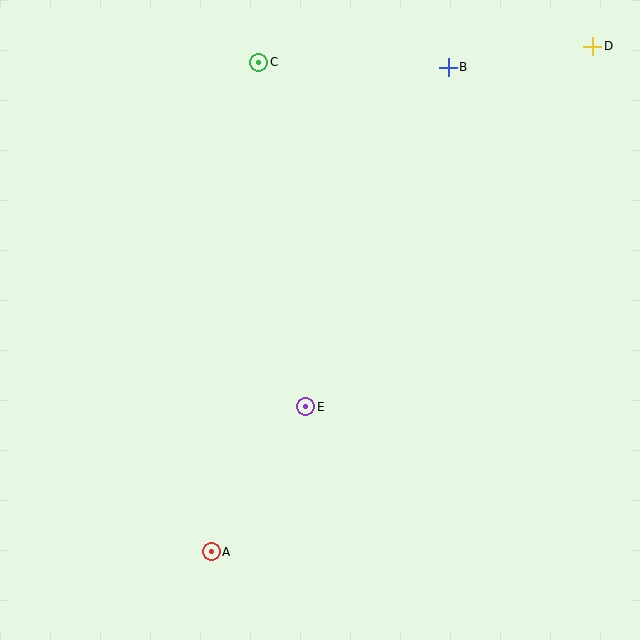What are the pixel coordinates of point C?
Point C is at (259, 62).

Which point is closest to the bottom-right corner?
Point E is closest to the bottom-right corner.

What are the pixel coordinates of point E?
Point E is at (306, 407).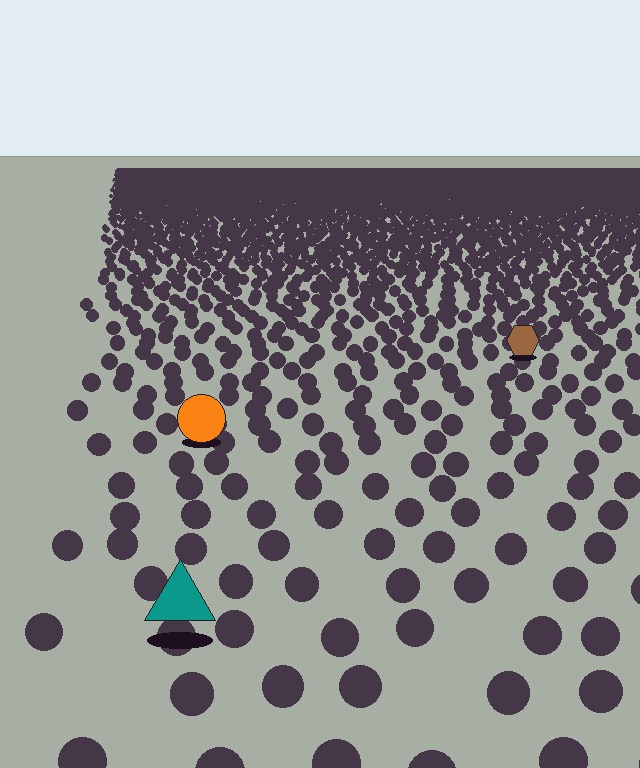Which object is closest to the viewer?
The teal triangle is closest. The texture marks near it are larger and more spread out.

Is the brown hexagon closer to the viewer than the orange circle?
No. The orange circle is closer — you can tell from the texture gradient: the ground texture is coarser near it.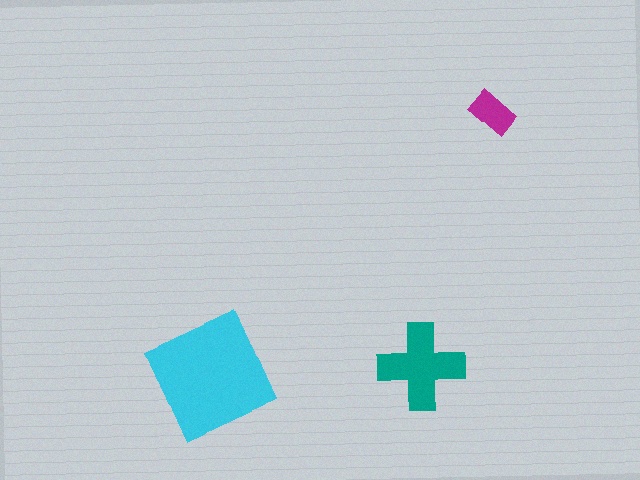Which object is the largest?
The cyan square.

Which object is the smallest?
The magenta rectangle.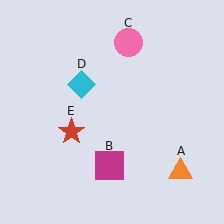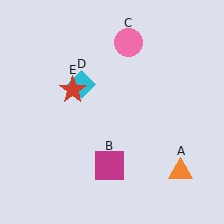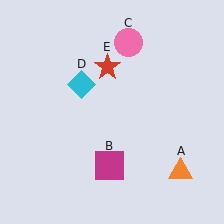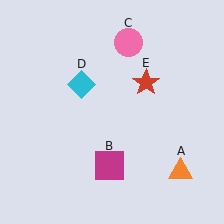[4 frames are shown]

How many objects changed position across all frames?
1 object changed position: red star (object E).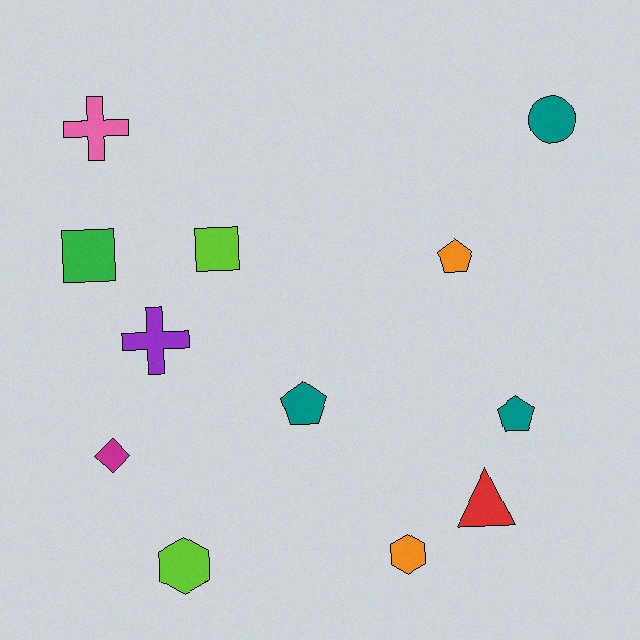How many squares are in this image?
There are 2 squares.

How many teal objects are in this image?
There are 3 teal objects.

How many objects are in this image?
There are 12 objects.